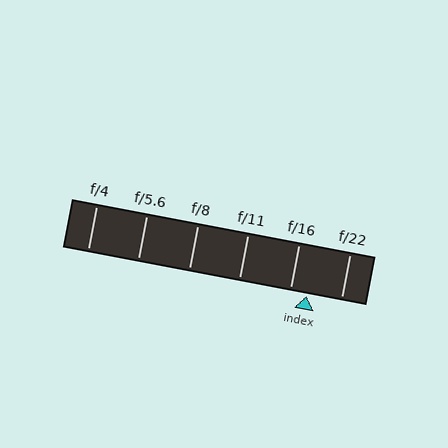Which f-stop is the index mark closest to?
The index mark is closest to f/16.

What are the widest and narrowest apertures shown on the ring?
The widest aperture shown is f/4 and the narrowest is f/22.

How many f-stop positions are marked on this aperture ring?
There are 6 f-stop positions marked.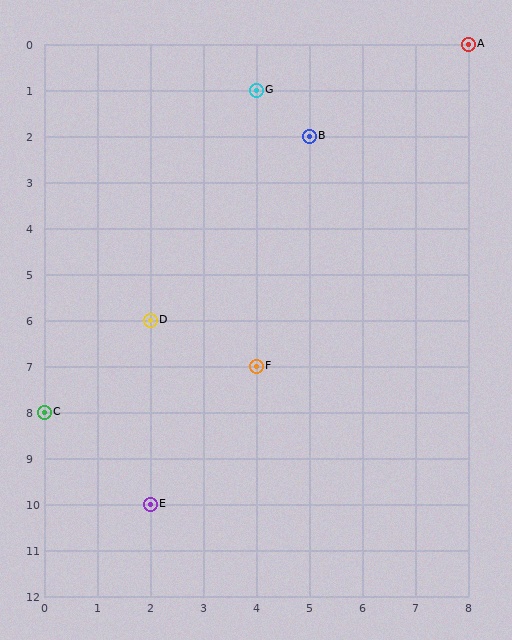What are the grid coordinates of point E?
Point E is at grid coordinates (2, 10).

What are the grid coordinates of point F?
Point F is at grid coordinates (4, 7).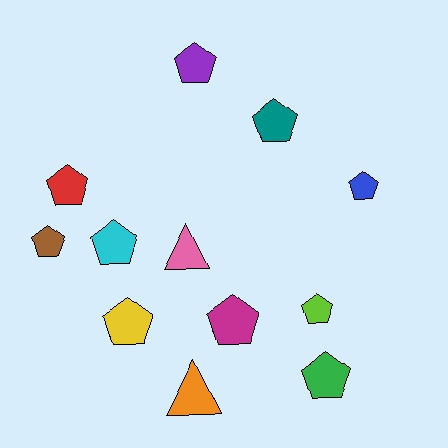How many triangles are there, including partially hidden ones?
There are 2 triangles.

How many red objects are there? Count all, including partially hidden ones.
There is 1 red object.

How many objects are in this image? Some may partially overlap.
There are 12 objects.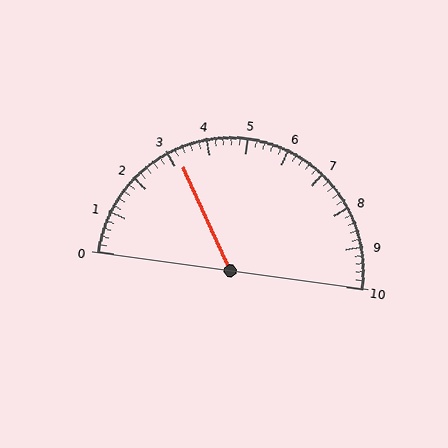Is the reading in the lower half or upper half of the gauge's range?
The reading is in the lower half of the range (0 to 10).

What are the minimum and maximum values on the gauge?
The gauge ranges from 0 to 10.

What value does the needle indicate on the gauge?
The needle indicates approximately 3.2.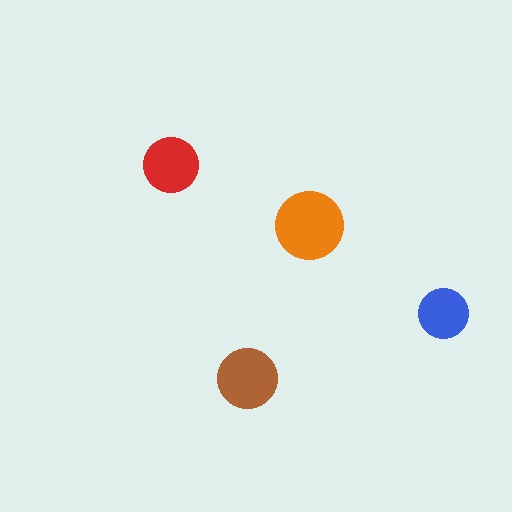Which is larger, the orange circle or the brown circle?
The orange one.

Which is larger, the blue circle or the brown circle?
The brown one.